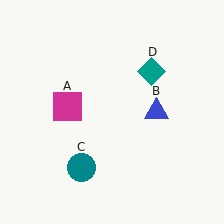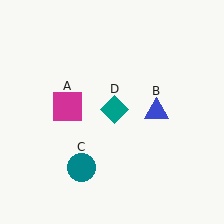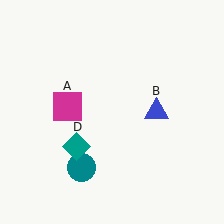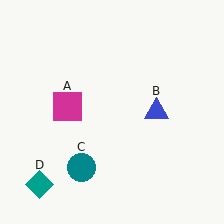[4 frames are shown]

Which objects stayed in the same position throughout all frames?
Magenta square (object A) and blue triangle (object B) and teal circle (object C) remained stationary.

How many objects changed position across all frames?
1 object changed position: teal diamond (object D).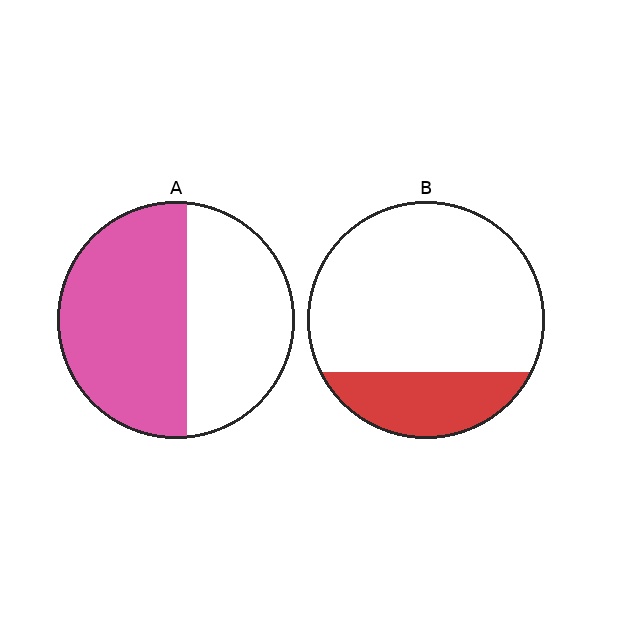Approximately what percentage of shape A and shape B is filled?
A is approximately 55% and B is approximately 25%.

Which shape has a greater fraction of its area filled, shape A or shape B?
Shape A.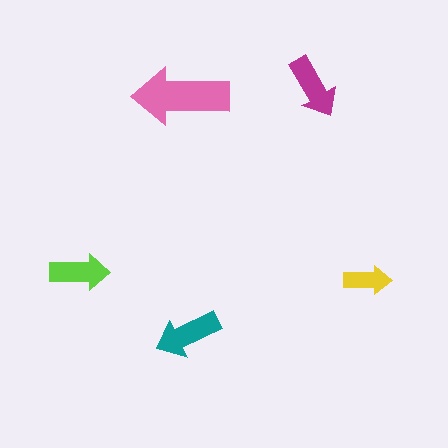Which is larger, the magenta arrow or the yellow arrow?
The magenta one.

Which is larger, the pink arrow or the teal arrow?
The pink one.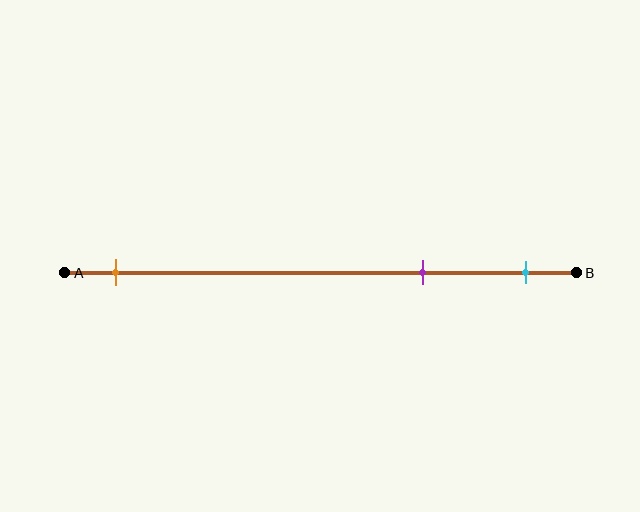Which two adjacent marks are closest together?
The purple and cyan marks are the closest adjacent pair.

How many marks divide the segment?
There are 3 marks dividing the segment.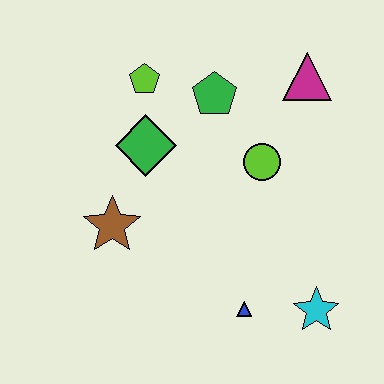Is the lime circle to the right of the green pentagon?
Yes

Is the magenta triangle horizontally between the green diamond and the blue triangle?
No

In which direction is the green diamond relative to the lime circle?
The green diamond is to the left of the lime circle.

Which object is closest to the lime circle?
The green pentagon is closest to the lime circle.